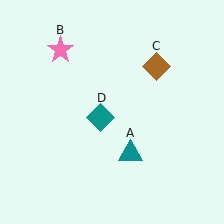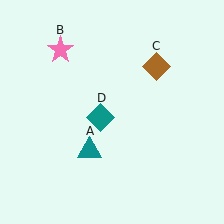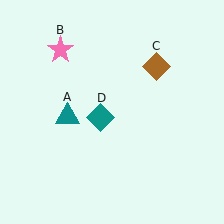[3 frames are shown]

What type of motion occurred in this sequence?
The teal triangle (object A) rotated clockwise around the center of the scene.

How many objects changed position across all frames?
1 object changed position: teal triangle (object A).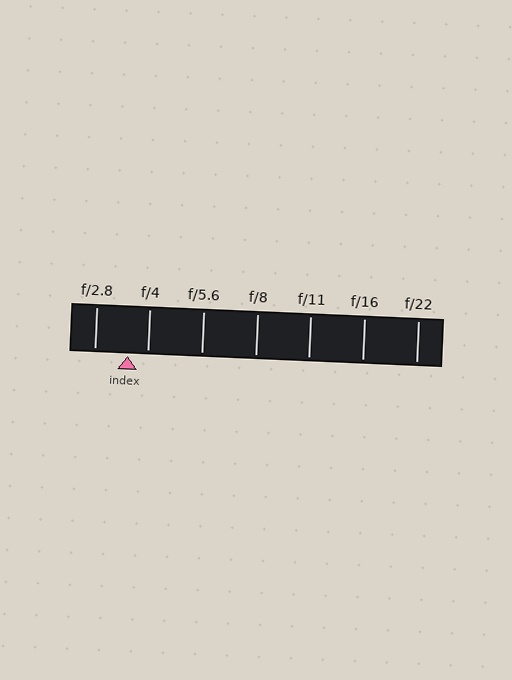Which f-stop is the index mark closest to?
The index mark is closest to f/4.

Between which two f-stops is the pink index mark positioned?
The index mark is between f/2.8 and f/4.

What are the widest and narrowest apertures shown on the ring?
The widest aperture shown is f/2.8 and the narrowest is f/22.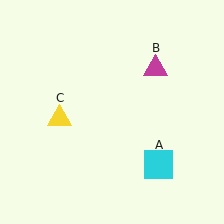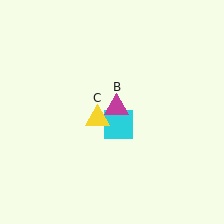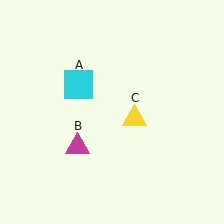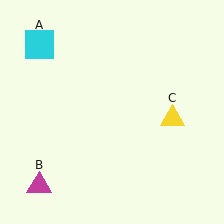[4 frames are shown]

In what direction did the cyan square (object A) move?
The cyan square (object A) moved up and to the left.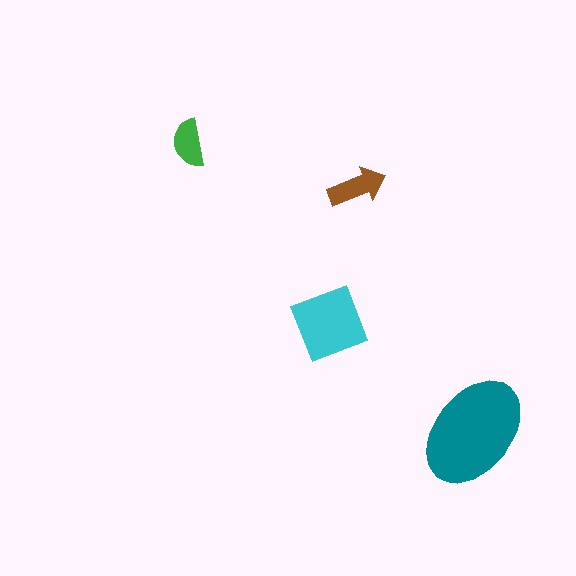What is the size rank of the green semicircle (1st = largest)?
4th.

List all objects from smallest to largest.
The green semicircle, the brown arrow, the cyan diamond, the teal ellipse.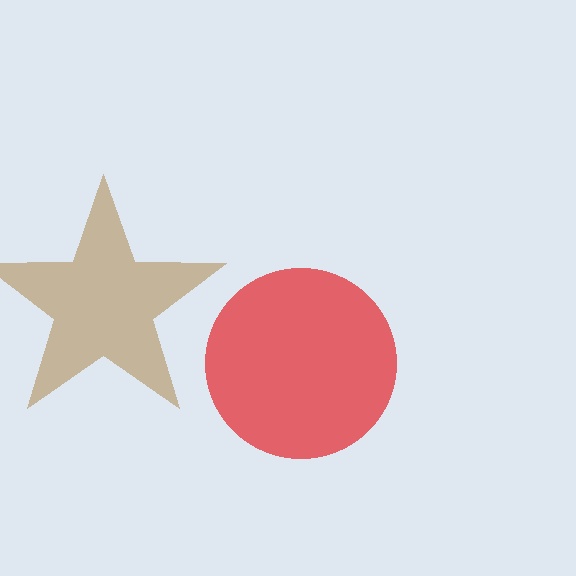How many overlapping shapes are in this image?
There are 2 overlapping shapes in the image.